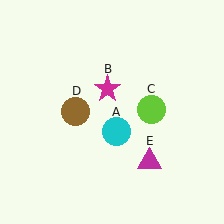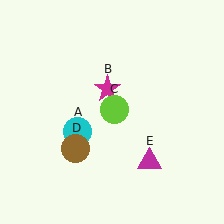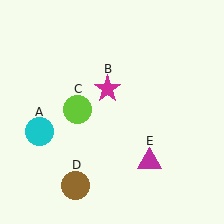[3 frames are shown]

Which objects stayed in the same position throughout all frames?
Magenta star (object B) and magenta triangle (object E) remained stationary.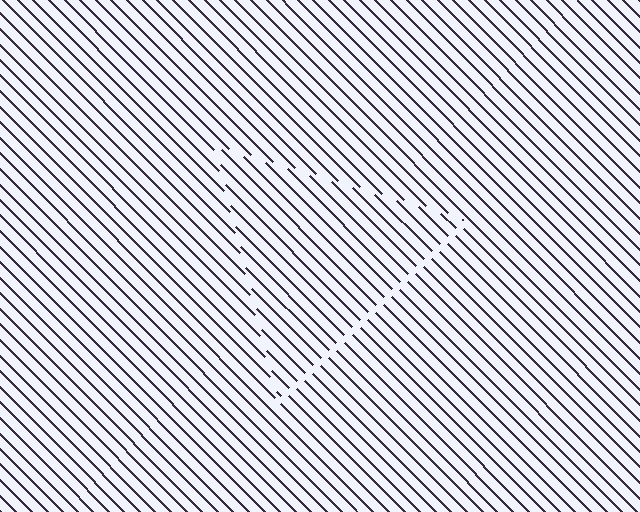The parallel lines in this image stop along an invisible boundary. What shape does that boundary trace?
An illusory triangle. The interior of the shape contains the same grating, shifted by half a period — the contour is defined by the phase discontinuity where line-ends from the inner and outer gratings abut.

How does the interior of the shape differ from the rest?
The interior of the shape contains the same grating, shifted by half a period — the contour is defined by the phase discontinuity where line-ends from the inner and outer gratings abut.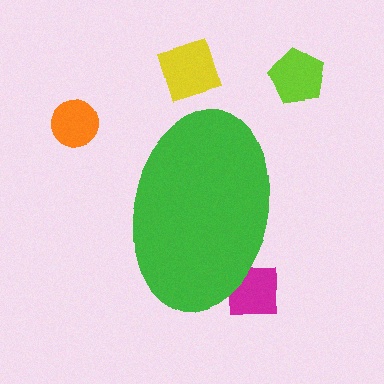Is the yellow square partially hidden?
No, the yellow square is fully visible.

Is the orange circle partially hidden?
No, the orange circle is fully visible.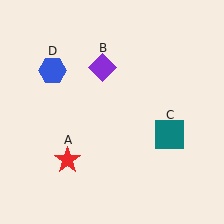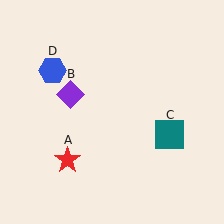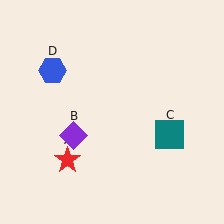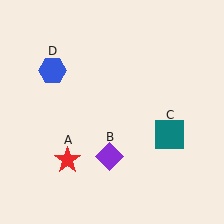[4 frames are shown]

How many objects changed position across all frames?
1 object changed position: purple diamond (object B).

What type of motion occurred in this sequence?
The purple diamond (object B) rotated counterclockwise around the center of the scene.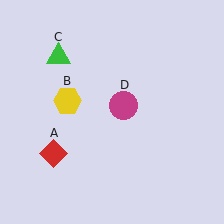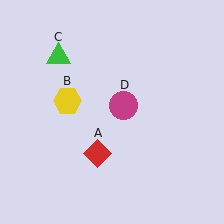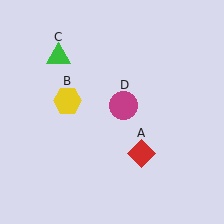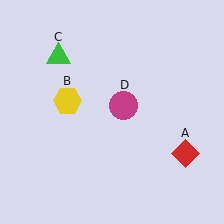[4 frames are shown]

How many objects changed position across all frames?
1 object changed position: red diamond (object A).